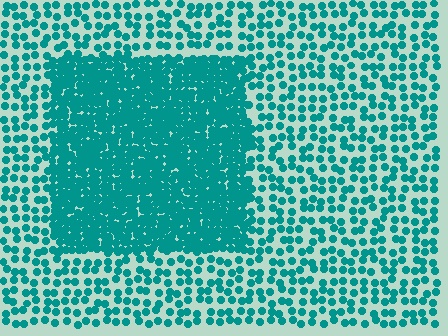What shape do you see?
I see a rectangle.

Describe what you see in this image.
The image contains small teal elements arranged at two different densities. A rectangle-shaped region is visible where the elements are more densely packed than the surrounding area.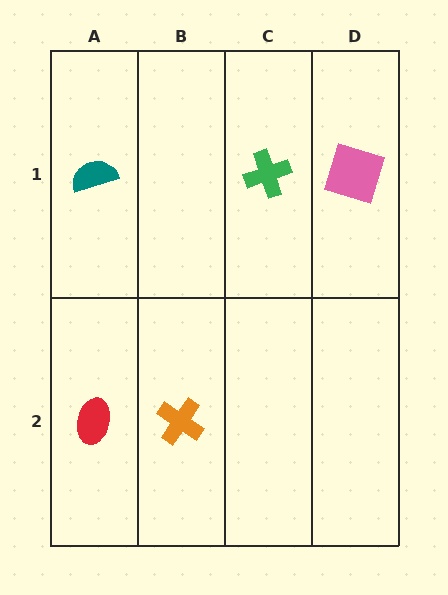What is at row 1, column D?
A pink square.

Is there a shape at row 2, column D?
No, that cell is empty.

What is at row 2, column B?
An orange cross.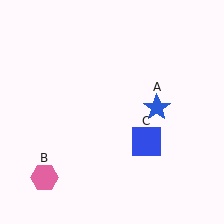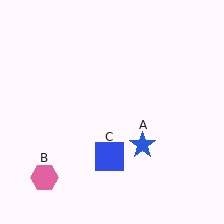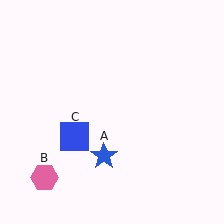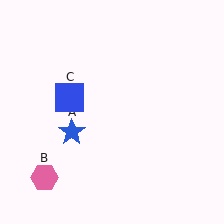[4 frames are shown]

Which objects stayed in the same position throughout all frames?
Pink hexagon (object B) remained stationary.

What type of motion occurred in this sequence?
The blue star (object A), blue square (object C) rotated clockwise around the center of the scene.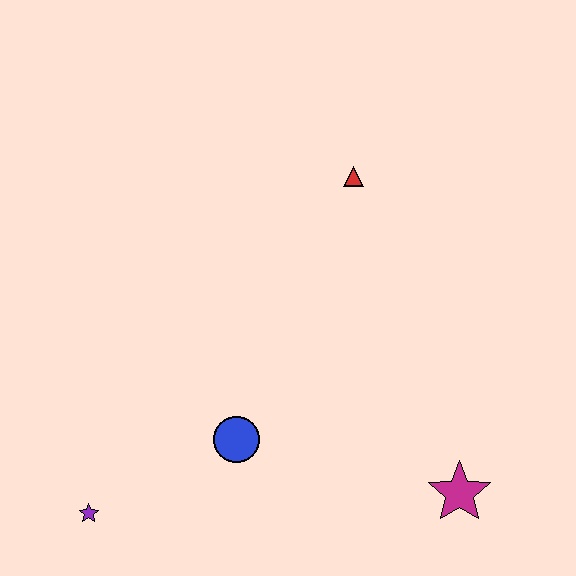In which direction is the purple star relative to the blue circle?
The purple star is to the left of the blue circle.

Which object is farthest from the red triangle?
The purple star is farthest from the red triangle.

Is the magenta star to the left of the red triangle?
No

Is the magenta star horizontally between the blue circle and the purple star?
No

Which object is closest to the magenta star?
The blue circle is closest to the magenta star.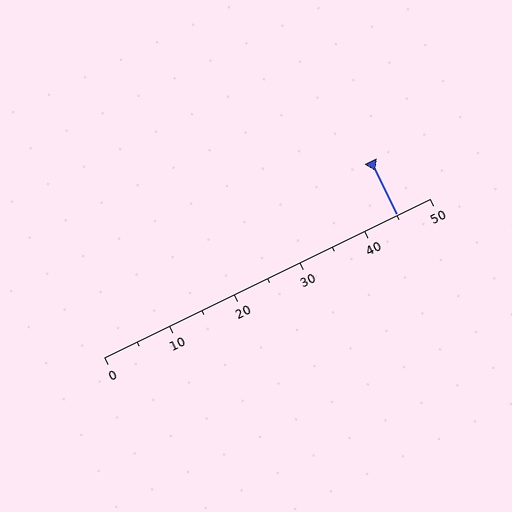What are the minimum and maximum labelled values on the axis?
The axis runs from 0 to 50.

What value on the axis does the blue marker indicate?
The marker indicates approximately 45.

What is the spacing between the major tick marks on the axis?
The major ticks are spaced 10 apart.